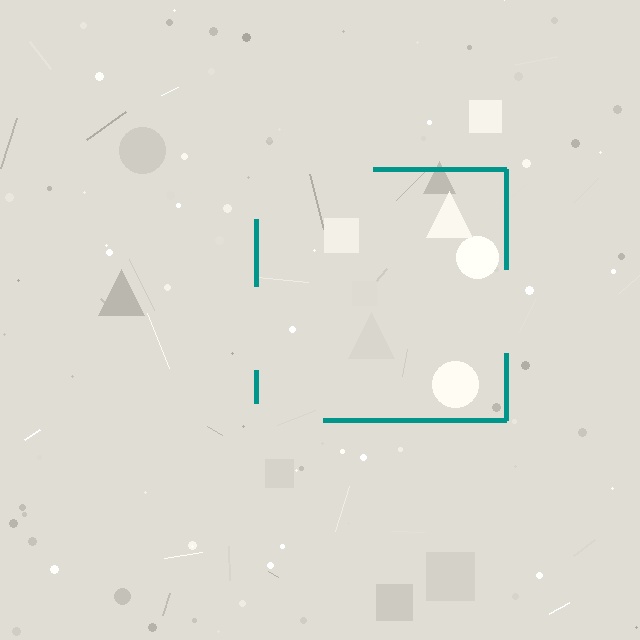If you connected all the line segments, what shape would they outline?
They would outline a square.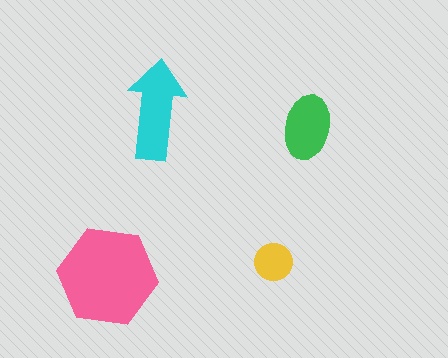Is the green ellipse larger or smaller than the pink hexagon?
Smaller.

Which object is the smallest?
The yellow circle.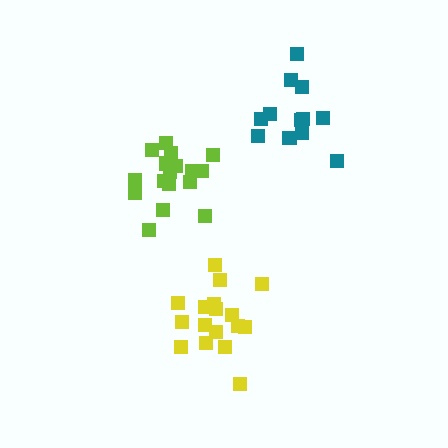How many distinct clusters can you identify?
There are 3 distinct clusters.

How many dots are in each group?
Group 1: 17 dots, Group 2: 17 dots, Group 3: 12 dots (46 total).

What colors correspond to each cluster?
The clusters are colored: yellow, lime, teal.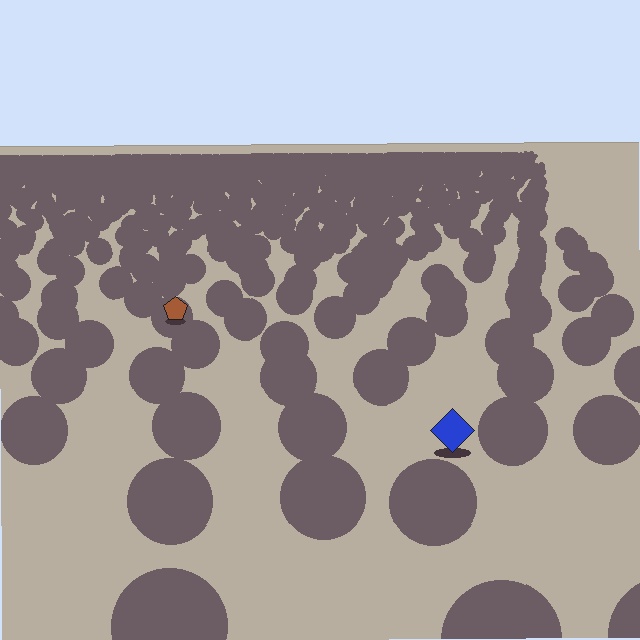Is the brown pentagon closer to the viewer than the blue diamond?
No. The blue diamond is closer — you can tell from the texture gradient: the ground texture is coarser near it.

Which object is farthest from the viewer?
The brown pentagon is farthest from the viewer. It appears smaller and the ground texture around it is denser.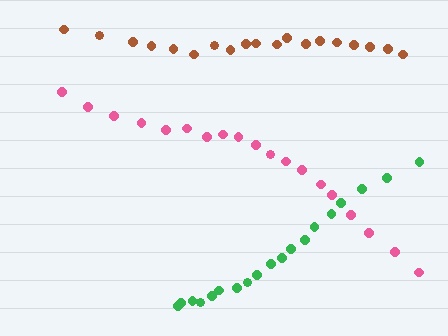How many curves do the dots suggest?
There are 3 distinct paths.